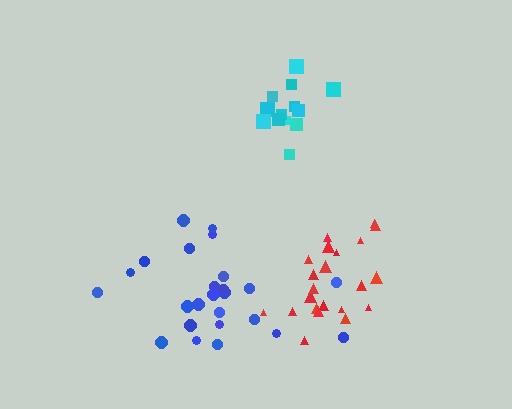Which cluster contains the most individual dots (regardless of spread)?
Blue (25).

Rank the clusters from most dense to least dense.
red, cyan, blue.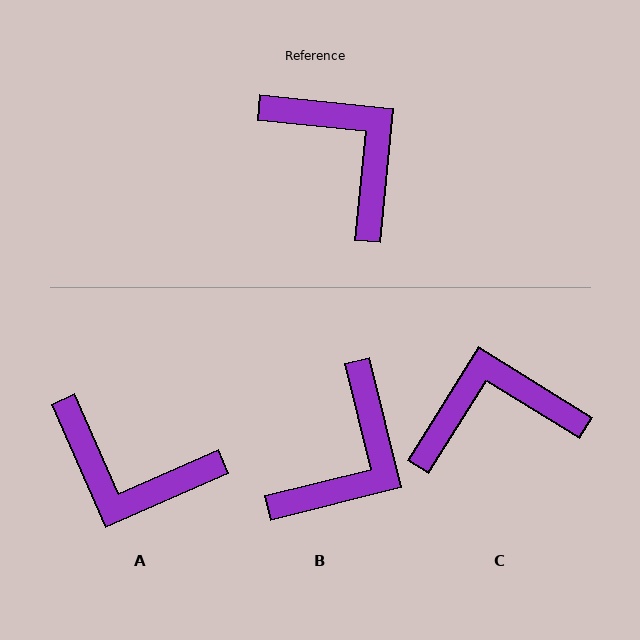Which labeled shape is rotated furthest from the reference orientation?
A, about 150 degrees away.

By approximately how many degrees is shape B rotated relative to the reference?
Approximately 70 degrees clockwise.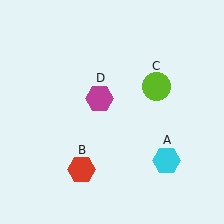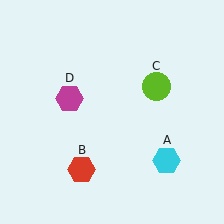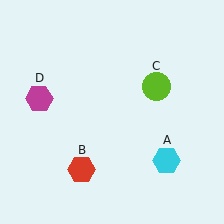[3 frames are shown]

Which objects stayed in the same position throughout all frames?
Cyan hexagon (object A) and red hexagon (object B) and lime circle (object C) remained stationary.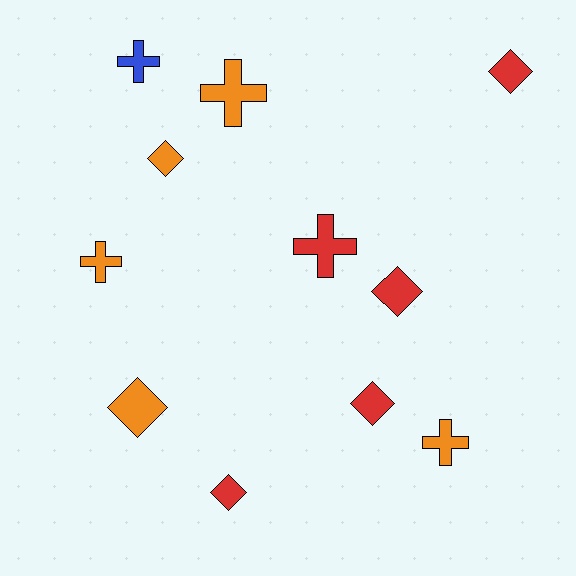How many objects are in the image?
There are 11 objects.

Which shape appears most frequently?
Diamond, with 6 objects.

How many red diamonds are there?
There are 4 red diamonds.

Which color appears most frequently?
Orange, with 5 objects.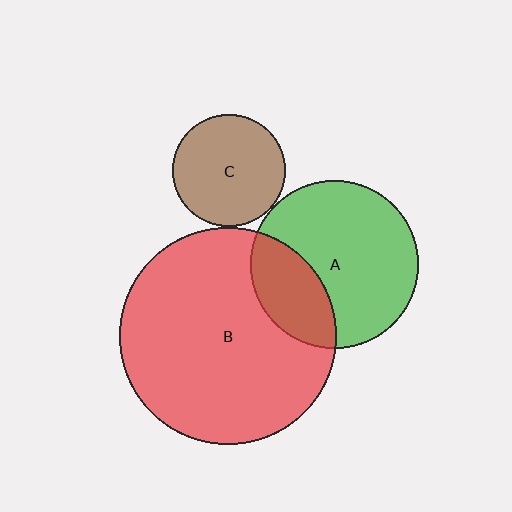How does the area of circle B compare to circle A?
Approximately 1.7 times.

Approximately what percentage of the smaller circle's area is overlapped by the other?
Approximately 30%.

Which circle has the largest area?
Circle B (red).